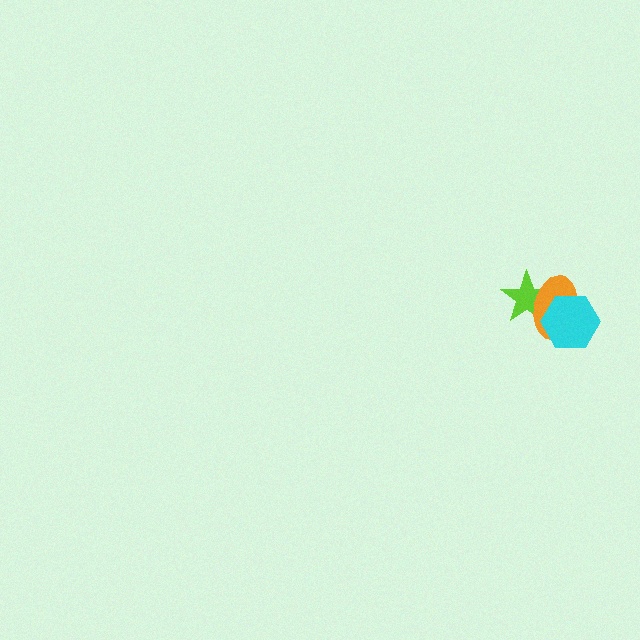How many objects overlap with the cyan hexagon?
2 objects overlap with the cyan hexagon.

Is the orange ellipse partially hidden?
Yes, it is partially covered by another shape.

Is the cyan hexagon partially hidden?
No, no other shape covers it.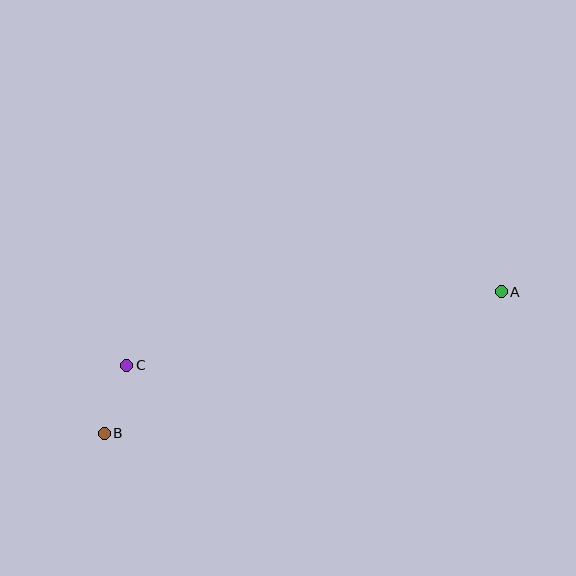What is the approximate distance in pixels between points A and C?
The distance between A and C is approximately 382 pixels.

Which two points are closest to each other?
Points B and C are closest to each other.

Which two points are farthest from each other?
Points A and B are farthest from each other.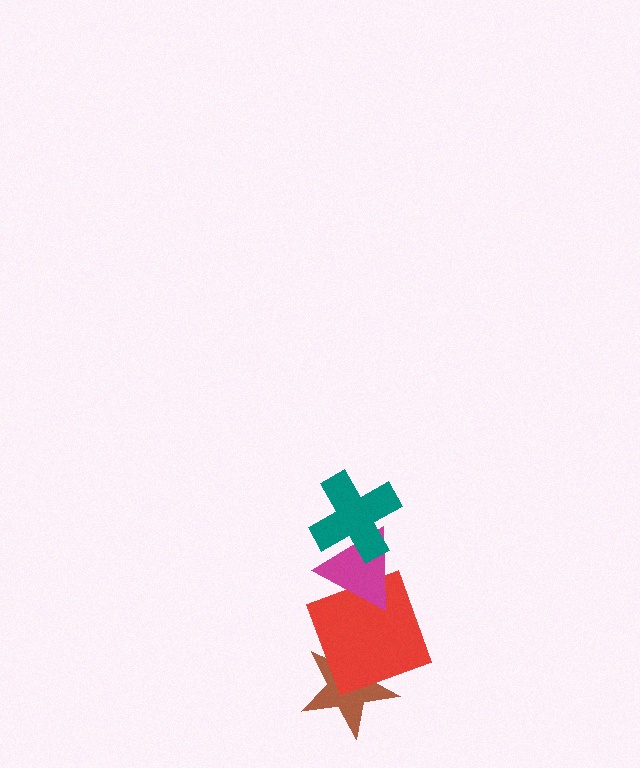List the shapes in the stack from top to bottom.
From top to bottom: the teal cross, the magenta triangle, the red square, the brown star.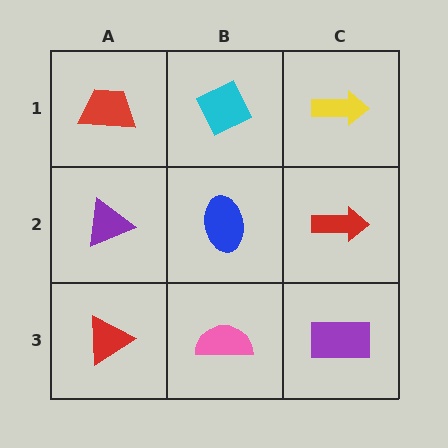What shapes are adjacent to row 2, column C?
A yellow arrow (row 1, column C), a purple rectangle (row 3, column C), a blue ellipse (row 2, column B).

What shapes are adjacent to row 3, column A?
A purple triangle (row 2, column A), a pink semicircle (row 3, column B).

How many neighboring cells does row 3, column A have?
2.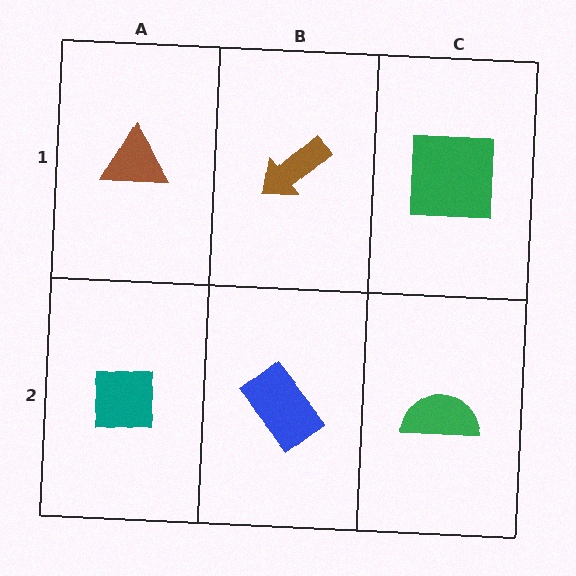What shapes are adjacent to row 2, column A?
A brown triangle (row 1, column A), a blue rectangle (row 2, column B).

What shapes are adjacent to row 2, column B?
A brown arrow (row 1, column B), a teal square (row 2, column A), a green semicircle (row 2, column C).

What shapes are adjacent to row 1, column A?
A teal square (row 2, column A), a brown arrow (row 1, column B).